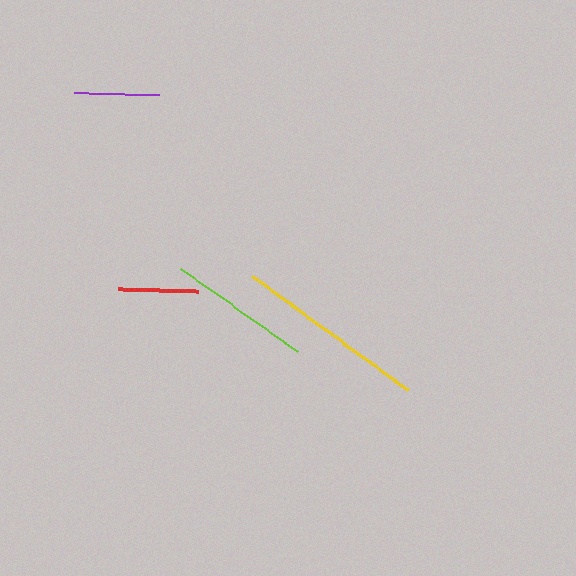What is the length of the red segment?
The red segment is approximately 79 pixels long.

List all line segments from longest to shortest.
From longest to shortest: yellow, lime, purple, red.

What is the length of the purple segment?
The purple segment is approximately 85 pixels long.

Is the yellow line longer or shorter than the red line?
The yellow line is longer than the red line.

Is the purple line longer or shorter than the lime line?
The lime line is longer than the purple line.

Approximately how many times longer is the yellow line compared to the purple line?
The yellow line is approximately 2.3 times the length of the purple line.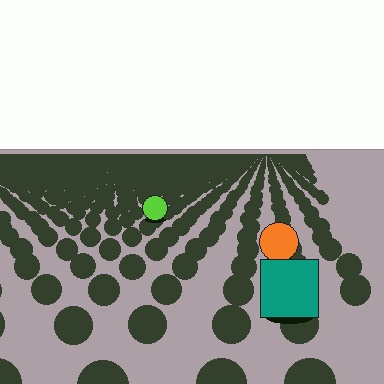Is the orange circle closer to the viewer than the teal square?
No. The teal square is closer — you can tell from the texture gradient: the ground texture is coarser near it.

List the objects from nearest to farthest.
From nearest to farthest: the teal square, the orange circle, the lime circle.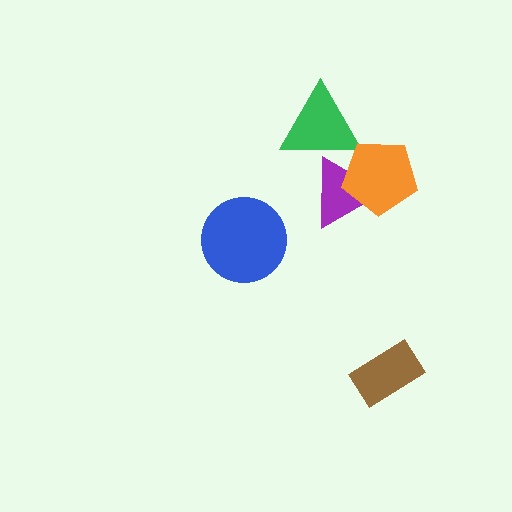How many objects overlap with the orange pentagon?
2 objects overlap with the orange pentagon.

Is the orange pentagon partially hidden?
No, no other shape covers it.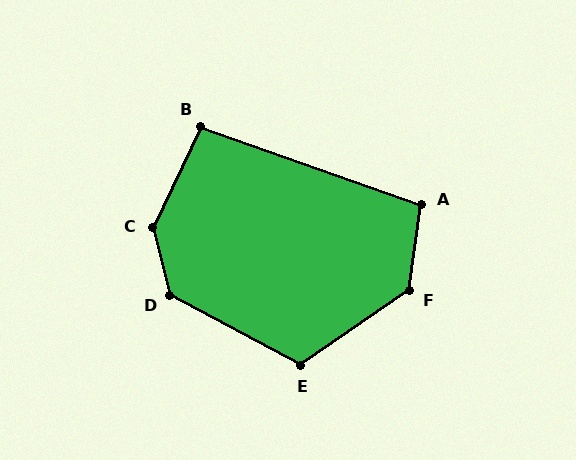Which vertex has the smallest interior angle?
B, at approximately 96 degrees.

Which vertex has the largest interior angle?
C, at approximately 141 degrees.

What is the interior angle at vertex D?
Approximately 132 degrees (obtuse).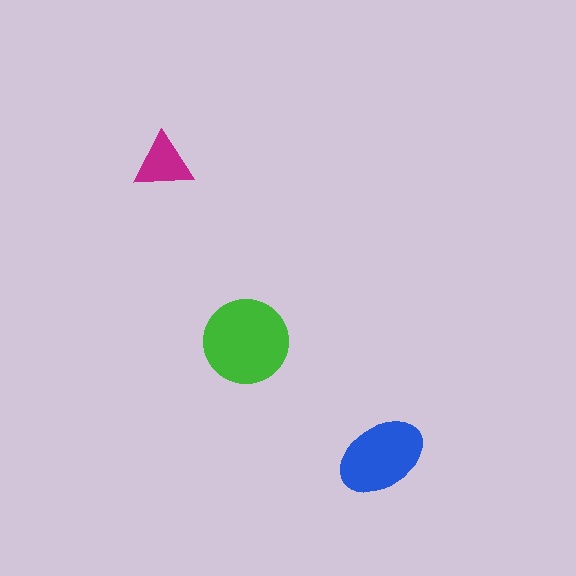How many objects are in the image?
There are 3 objects in the image.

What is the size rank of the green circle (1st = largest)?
1st.